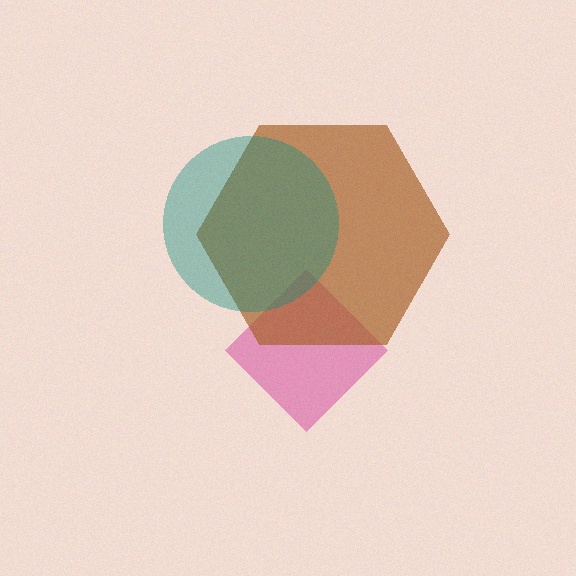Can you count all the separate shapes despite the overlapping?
Yes, there are 3 separate shapes.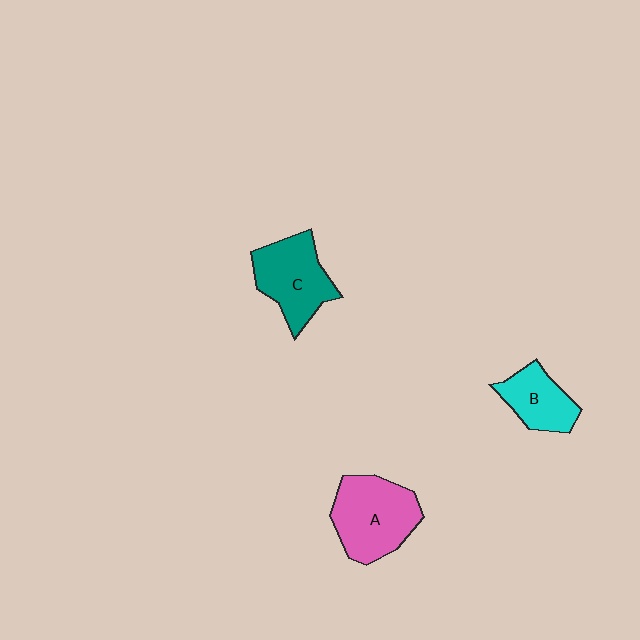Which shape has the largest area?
Shape A (pink).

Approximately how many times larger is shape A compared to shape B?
Approximately 1.6 times.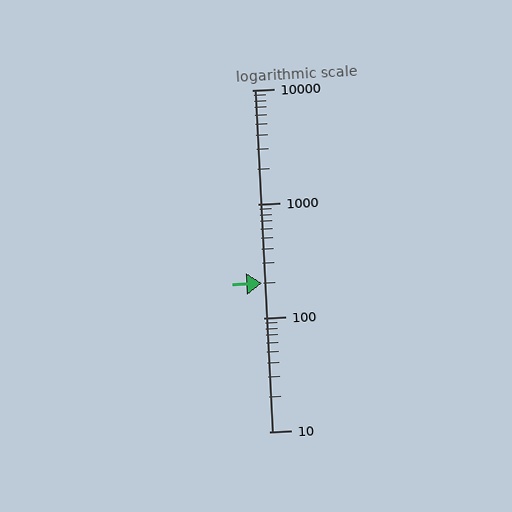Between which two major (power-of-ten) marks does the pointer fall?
The pointer is between 100 and 1000.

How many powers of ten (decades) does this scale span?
The scale spans 3 decades, from 10 to 10000.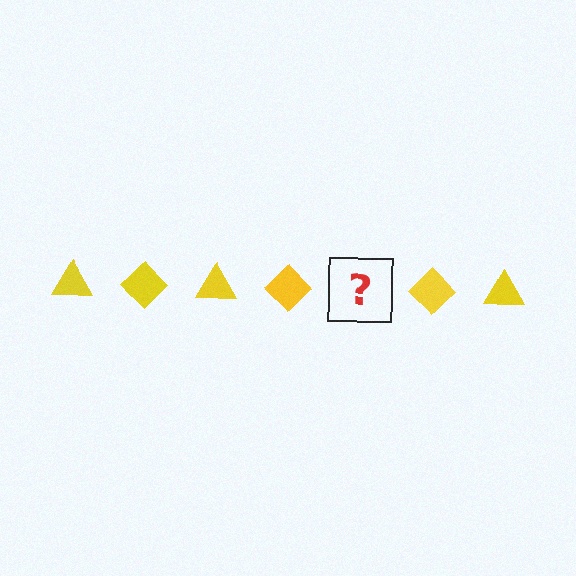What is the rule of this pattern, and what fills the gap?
The rule is that the pattern cycles through triangle, diamond shapes in yellow. The gap should be filled with a yellow triangle.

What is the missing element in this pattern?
The missing element is a yellow triangle.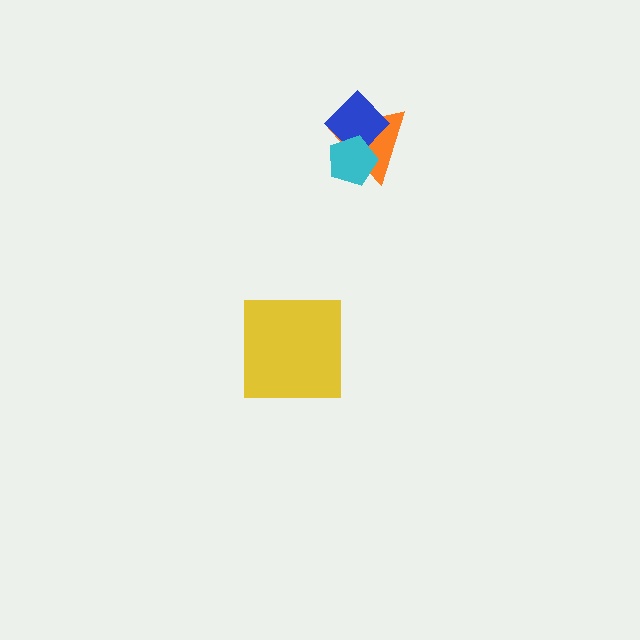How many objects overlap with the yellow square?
0 objects overlap with the yellow square.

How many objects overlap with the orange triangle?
2 objects overlap with the orange triangle.